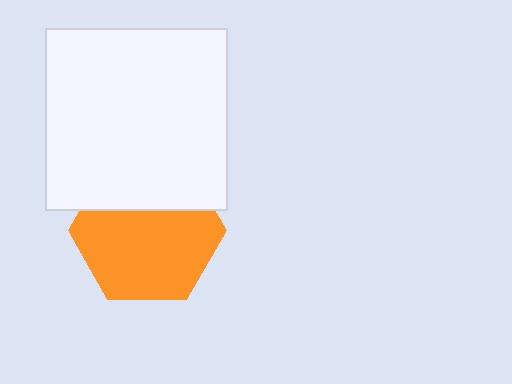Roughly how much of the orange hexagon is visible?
Most of it is visible (roughly 67%).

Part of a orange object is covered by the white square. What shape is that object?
It is a hexagon.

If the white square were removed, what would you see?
You would see the complete orange hexagon.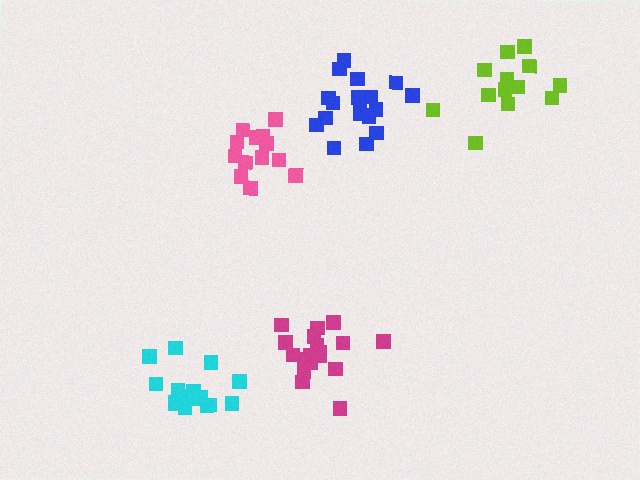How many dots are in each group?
Group 1: 13 dots, Group 2: 19 dots, Group 3: 16 dots, Group 4: 13 dots, Group 5: 19 dots (80 total).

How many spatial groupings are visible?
There are 5 spatial groupings.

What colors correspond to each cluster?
The clusters are colored: pink, magenta, cyan, lime, blue.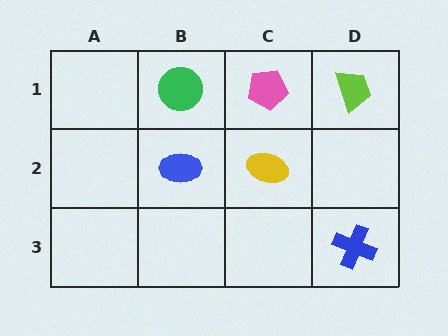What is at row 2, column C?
A yellow ellipse.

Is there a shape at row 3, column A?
No, that cell is empty.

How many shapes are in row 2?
2 shapes.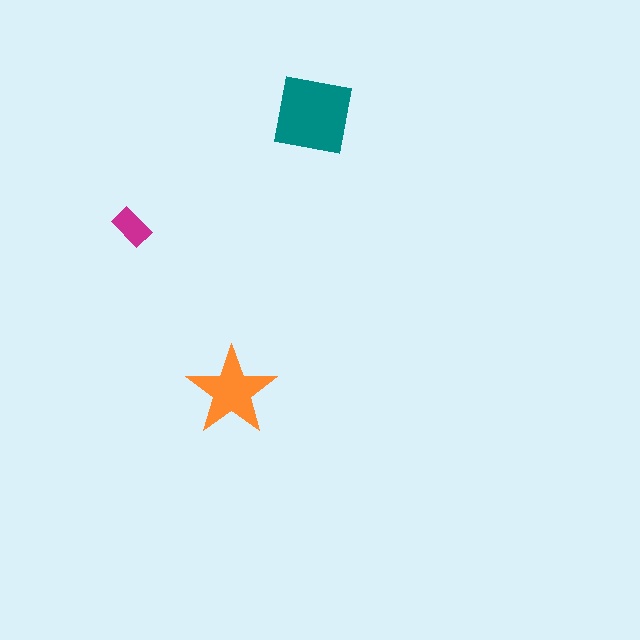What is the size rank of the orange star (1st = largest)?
2nd.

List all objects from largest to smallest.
The teal square, the orange star, the magenta rectangle.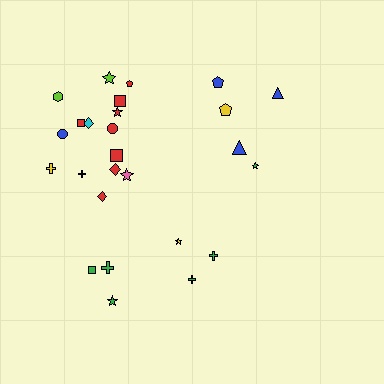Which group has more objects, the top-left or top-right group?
The top-left group.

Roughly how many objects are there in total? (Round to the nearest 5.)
Roughly 25 objects in total.